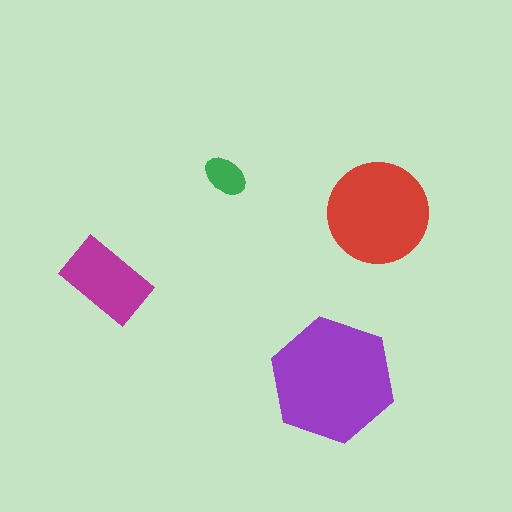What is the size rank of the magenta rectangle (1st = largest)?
3rd.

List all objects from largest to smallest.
The purple hexagon, the red circle, the magenta rectangle, the green ellipse.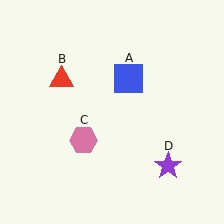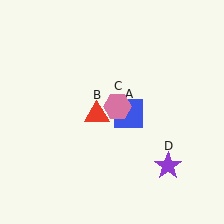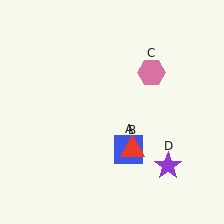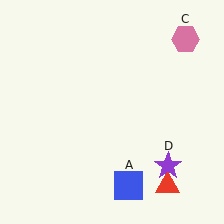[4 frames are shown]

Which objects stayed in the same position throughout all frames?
Purple star (object D) remained stationary.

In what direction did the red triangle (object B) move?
The red triangle (object B) moved down and to the right.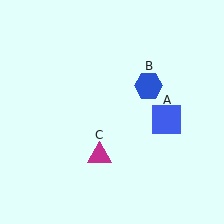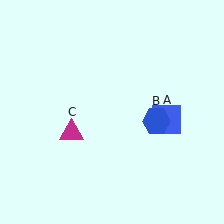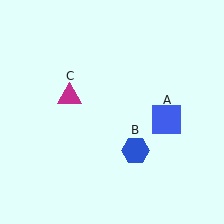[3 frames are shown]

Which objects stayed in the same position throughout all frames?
Blue square (object A) remained stationary.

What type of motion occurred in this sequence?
The blue hexagon (object B), magenta triangle (object C) rotated clockwise around the center of the scene.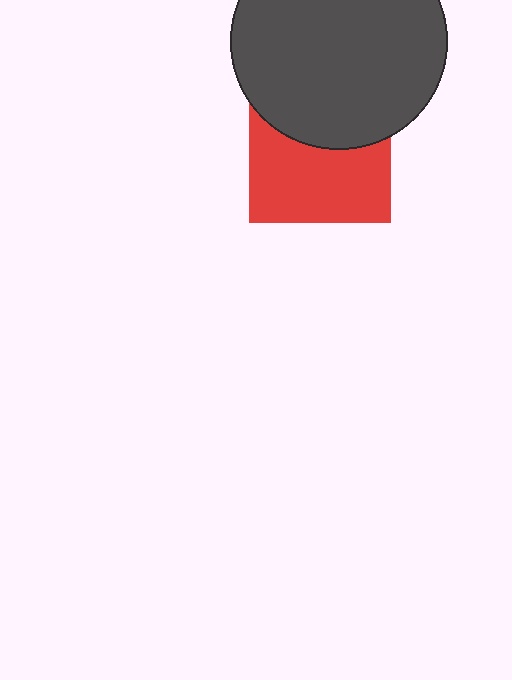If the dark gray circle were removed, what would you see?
You would see the complete red square.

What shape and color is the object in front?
The object in front is a dark gray circle.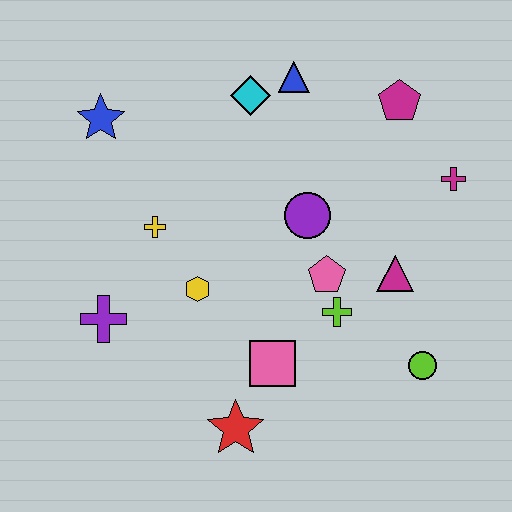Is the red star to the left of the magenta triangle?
Yes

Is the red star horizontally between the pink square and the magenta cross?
No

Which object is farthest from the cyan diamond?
The red star is farthest from the cyan diamond.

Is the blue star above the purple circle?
Yes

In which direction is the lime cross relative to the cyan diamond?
The lime cross is below the cyan diamond.